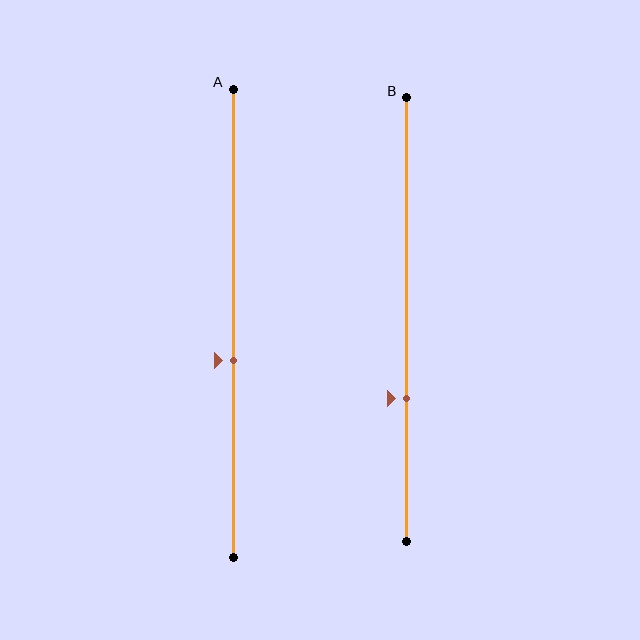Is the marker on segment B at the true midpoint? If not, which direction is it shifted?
No, the marker on segment B is shifted downward by about 18% of the segment length.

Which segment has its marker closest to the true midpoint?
Segment A has its marker closest to the true midpoint.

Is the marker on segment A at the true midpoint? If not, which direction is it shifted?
No, the marker on segment A is shifted downward by about 8% of the segment length.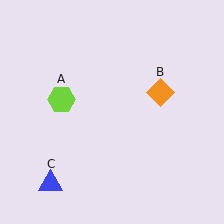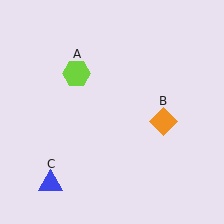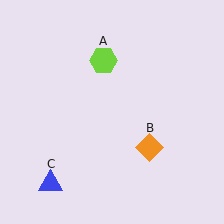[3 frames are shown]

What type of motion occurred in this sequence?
The lime hexagon (object A), orange diamond (object B) rotated clockwise around the center of the scene.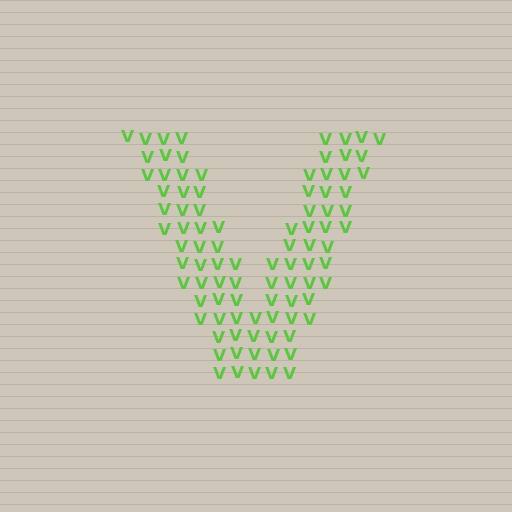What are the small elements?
The small elements are letter V's.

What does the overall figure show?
The overall figure shows the letter V.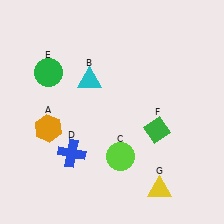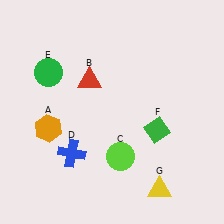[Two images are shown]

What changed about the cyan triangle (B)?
In Image 1, B is cyan. In Image 2, it changed to red.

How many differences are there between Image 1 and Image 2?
There is 1 difference between the two images.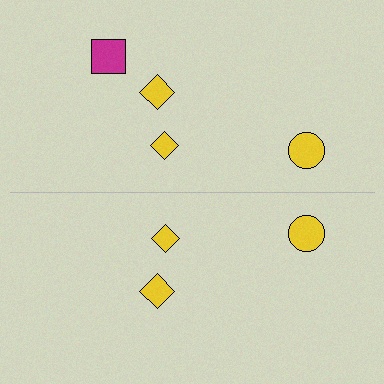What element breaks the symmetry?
A magenta square is missing from the bottom side.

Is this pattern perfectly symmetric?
No, the pattern is not perfectly symmetric. A magenta square is missing from the bottom side.